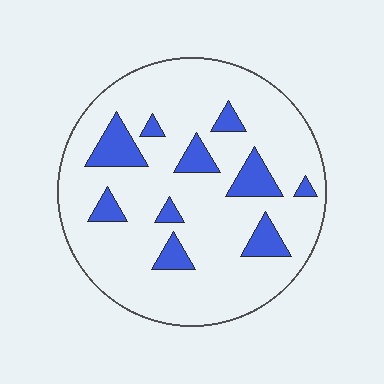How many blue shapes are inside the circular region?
10.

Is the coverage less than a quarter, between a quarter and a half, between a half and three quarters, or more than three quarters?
Less than a quarter.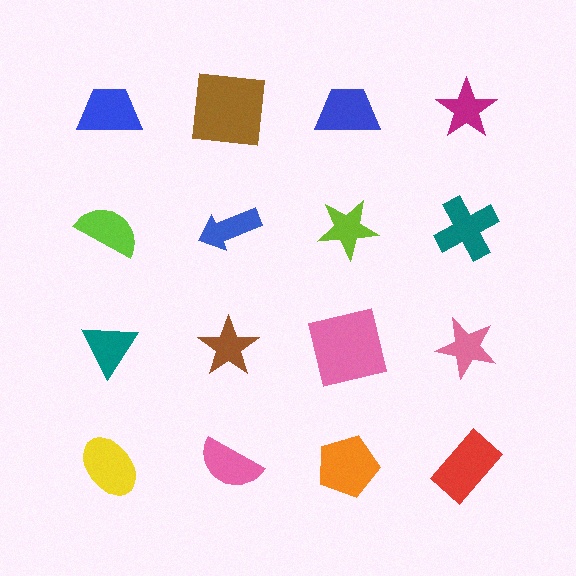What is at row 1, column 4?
A magenta star.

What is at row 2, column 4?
A teal cross.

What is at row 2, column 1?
A lime semicircle.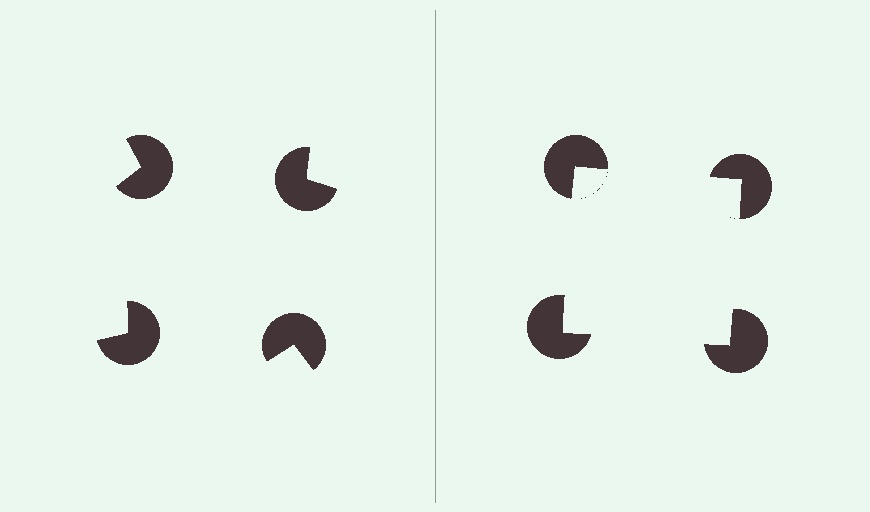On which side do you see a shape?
An illusory square appears on the right side. On the left side the wedge cuts are rotated, so no coherent shape forms.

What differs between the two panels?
The pac-man discs are positioned identically on both sides; only the wedge orientations differ. On the right they align to a square; on the left they are misaligned.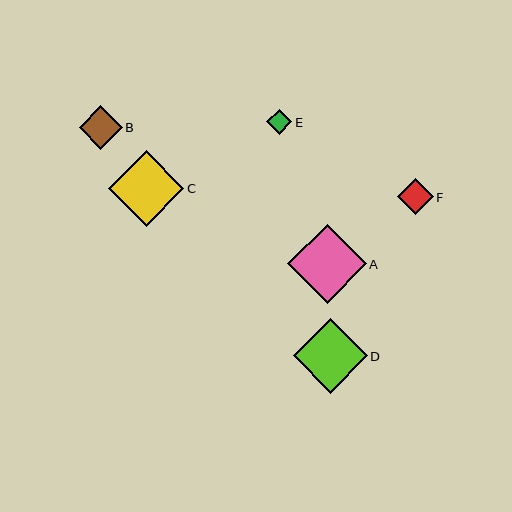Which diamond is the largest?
Diamond A is the largest with a size of approximately 79 pixels.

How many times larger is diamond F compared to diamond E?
Diamond F is approximately 1.4 times the size of diamond E.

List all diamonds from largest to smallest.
From largest to smallest: A, C, D, B, F, E.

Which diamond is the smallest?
Diamond E is the smallest with a size of approximately 26 pixels.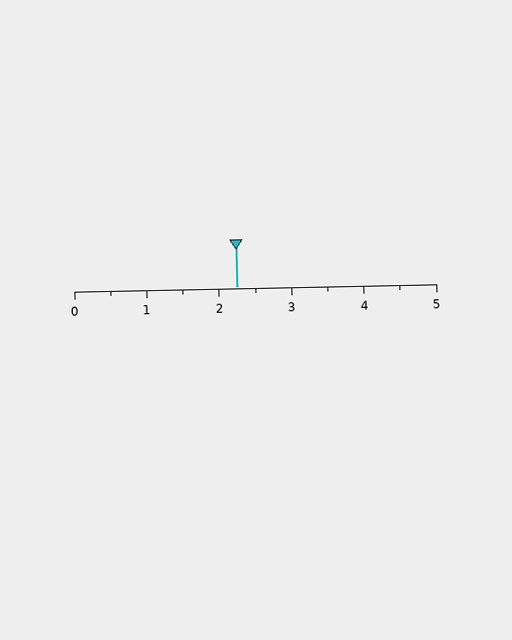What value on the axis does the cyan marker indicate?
The marker indicates approximately 2.2.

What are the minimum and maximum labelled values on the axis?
The axis runs from 0 to 5.